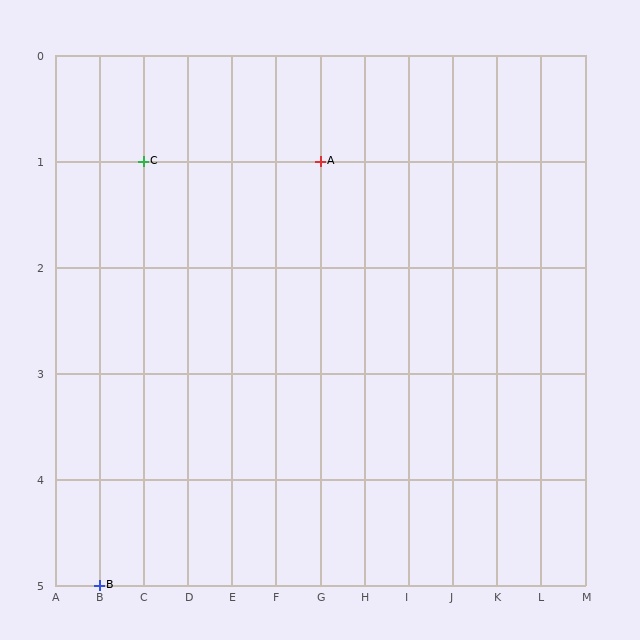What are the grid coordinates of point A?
Point A is at grid coordinates (G, 1).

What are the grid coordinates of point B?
Point B is at grid coordinates (B, 5).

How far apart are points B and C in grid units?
Points B and C are 1 column and 4 rows apart (about 4.1 grid units diagonally).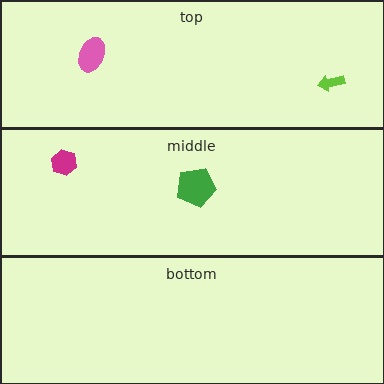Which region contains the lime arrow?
The top region.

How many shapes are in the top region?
2.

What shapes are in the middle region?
The magenta hexagon, the green pentagon.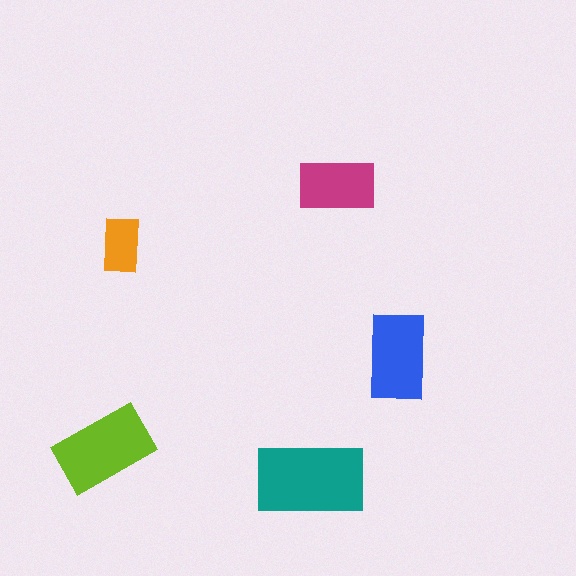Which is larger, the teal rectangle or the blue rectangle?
The teal one.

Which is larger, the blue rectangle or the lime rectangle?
The lime one.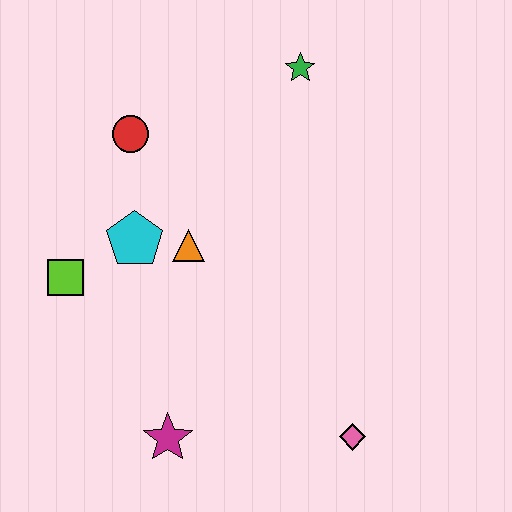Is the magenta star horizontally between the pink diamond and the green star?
No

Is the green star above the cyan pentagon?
Yes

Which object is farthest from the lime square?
The pink diamond is farthest from the lime square.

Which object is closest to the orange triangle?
The cyan pentagon is closest to the orange triangle.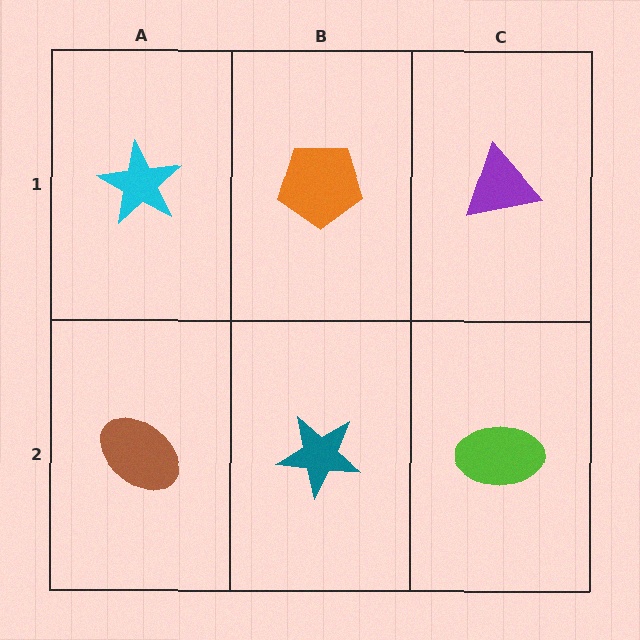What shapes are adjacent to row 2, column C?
A purple triangle (row 1, column C), a teal star (row 2, column B).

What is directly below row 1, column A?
A brown ellipse.